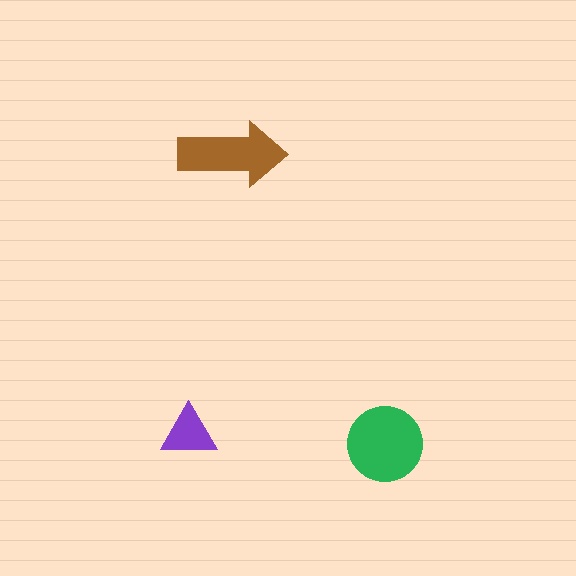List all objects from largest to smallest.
The green circle, the brown arrow, the purple triangle.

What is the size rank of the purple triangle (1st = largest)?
3rd.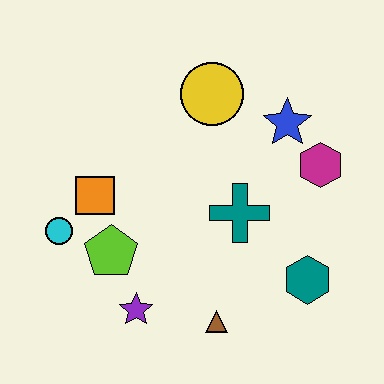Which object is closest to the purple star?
The lime pentagon is closest to the purple star.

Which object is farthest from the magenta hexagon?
The cyan circle is farthest from the magenta hexagon.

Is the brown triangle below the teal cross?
Yes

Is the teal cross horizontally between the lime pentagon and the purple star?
No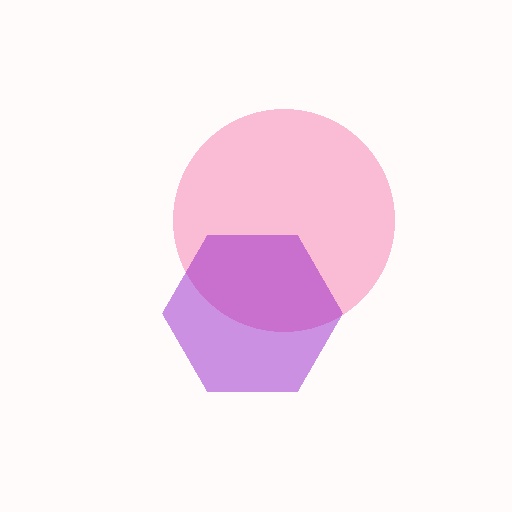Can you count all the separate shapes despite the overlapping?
Yes, there are 2 separate shapes.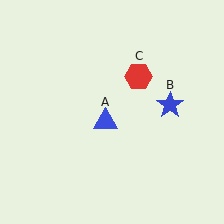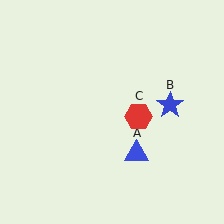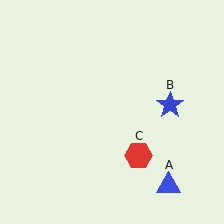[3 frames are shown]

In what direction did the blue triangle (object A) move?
The blue triangle (object A) moved down and to the right.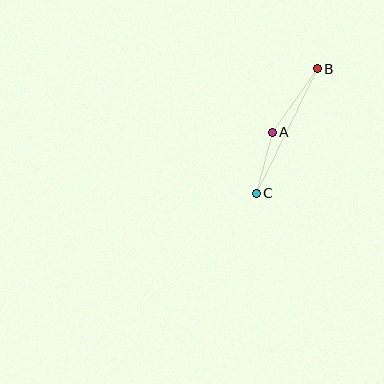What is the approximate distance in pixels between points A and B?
The distance between A and B is approximately 78 pixels.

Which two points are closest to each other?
Points A and C are closest to each other.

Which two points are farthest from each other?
Points B and C are farthest from each other.